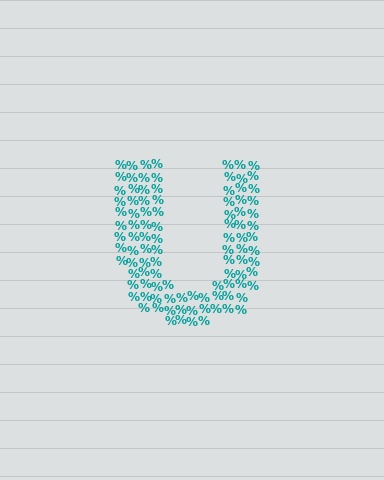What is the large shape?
The large shape is the letter U.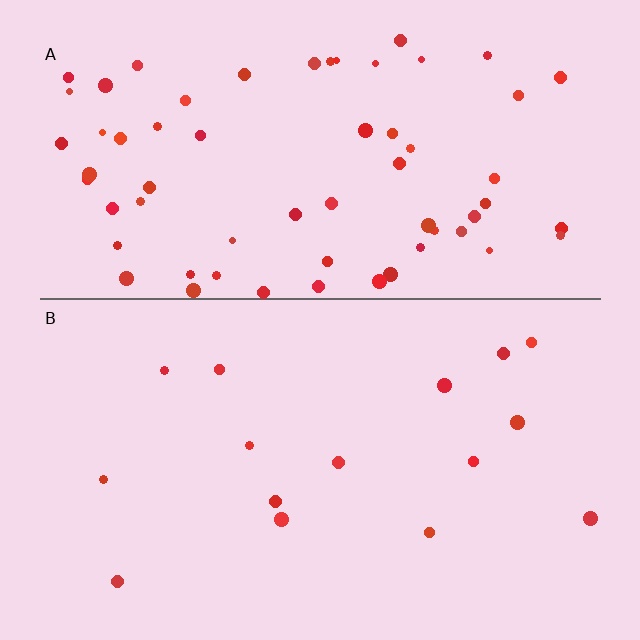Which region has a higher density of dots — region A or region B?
A (the top).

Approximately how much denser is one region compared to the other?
Approximately 4.1× — region A over region B.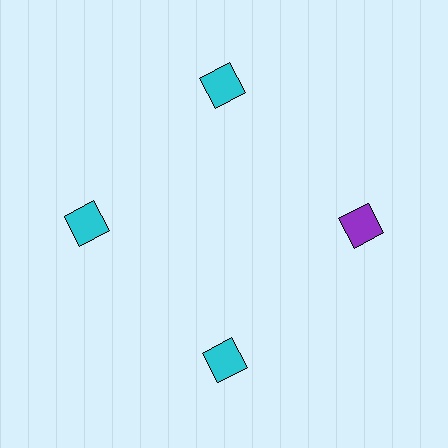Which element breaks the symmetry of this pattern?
The purple diamond at roughly the 3 o'clock position breaks the symmetry. All other shapes are cyan diamonds.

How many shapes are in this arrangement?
There are 4 shapes arranged in a ring pattern.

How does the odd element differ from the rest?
It has a different color: purple instead of cyan.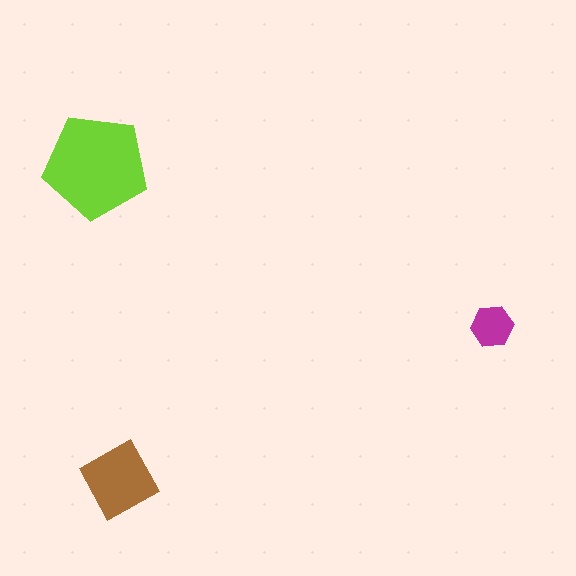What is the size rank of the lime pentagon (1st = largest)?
1st.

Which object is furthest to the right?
The magenta hexagon is rightmost.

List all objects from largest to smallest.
The lime pentagon, the brown square, the magenta hexagon.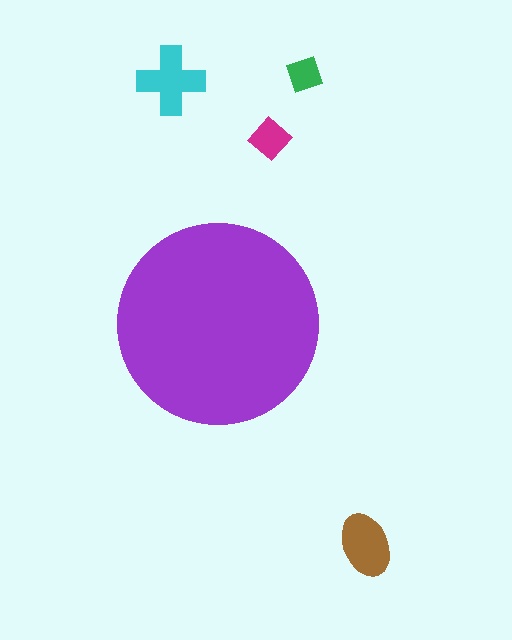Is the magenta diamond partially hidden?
No, the magenta diamond is fully visible.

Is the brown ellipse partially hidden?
No, the brown ellipse is fully visible.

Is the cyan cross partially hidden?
No, the cyan cross is fully visible.